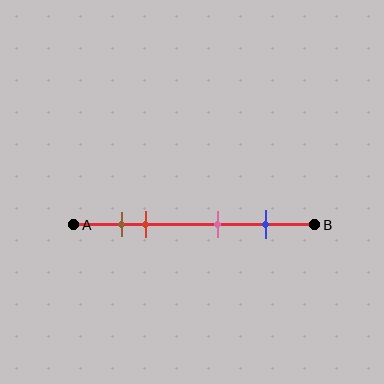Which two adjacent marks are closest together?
The brown and red marks are the closest adjacent pair.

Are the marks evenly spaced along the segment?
No, the marks are not evenly spaced.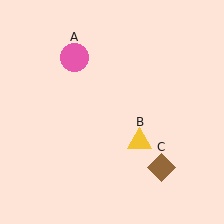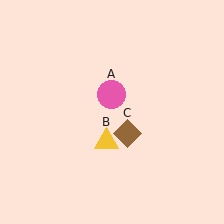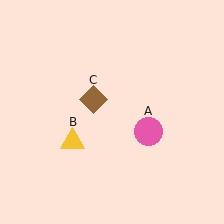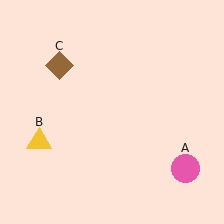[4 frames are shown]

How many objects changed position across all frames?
3 objects changed position: pink circle (object A), yellow triangle (object B), brown diamond (object C).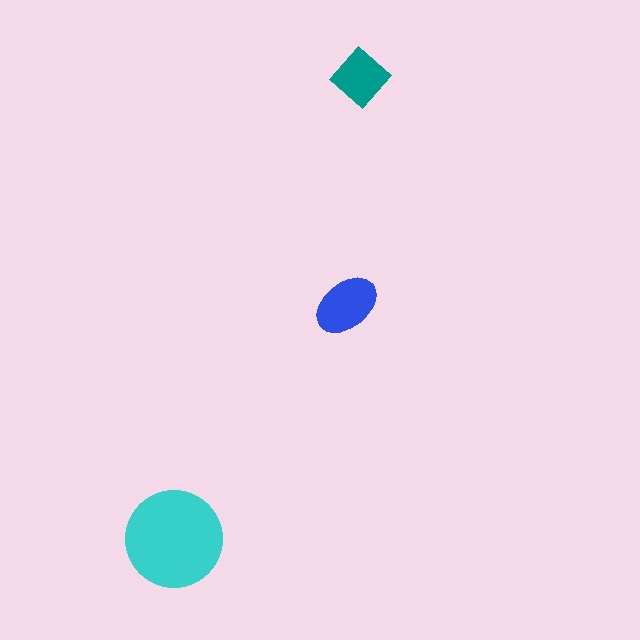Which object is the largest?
The cyan circle.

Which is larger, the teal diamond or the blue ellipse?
The blue ellipse.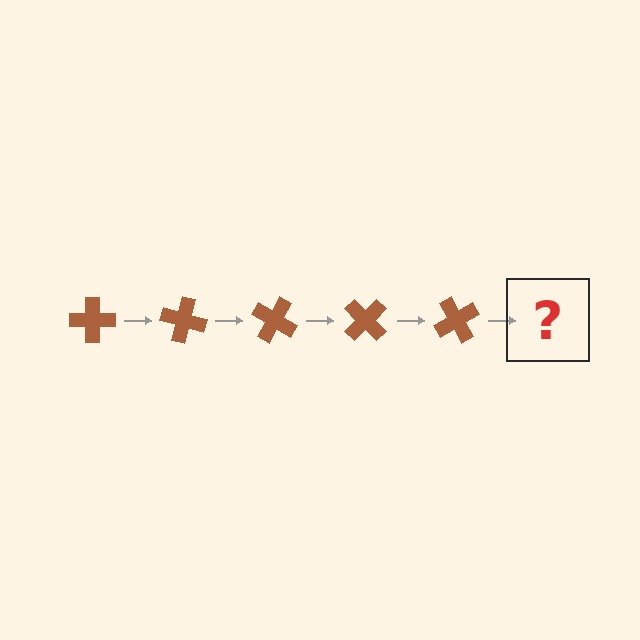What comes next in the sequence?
The next element should be a brown cross rotated 75 degrees.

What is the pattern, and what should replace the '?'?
The pattern is that the cross rotates 15 degrees each step. The '?' should be a brown cross rotated 75 degrees.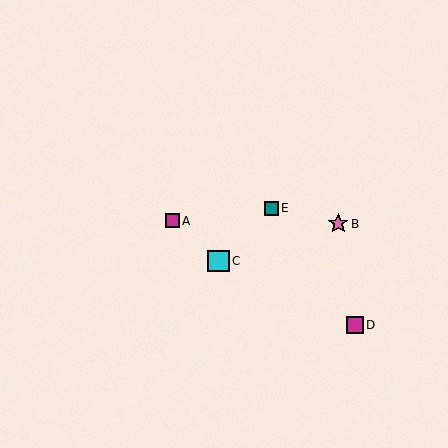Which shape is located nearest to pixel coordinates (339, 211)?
The pink star (labeled B) at (338, 224) is nearest to that location.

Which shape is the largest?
The cyan square (labeled C) is the largest.